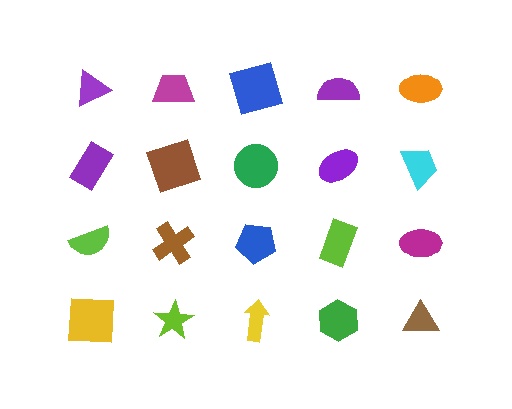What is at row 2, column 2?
A brown square.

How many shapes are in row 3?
5 shapes.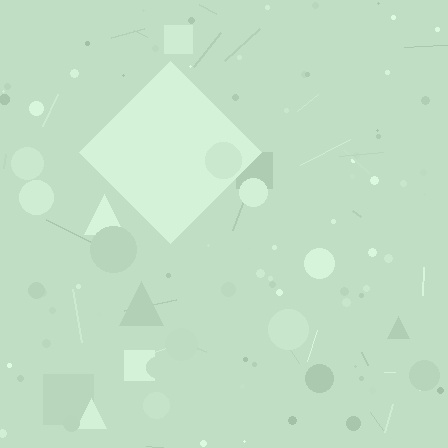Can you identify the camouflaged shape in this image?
The camouflaged shape is a diamond.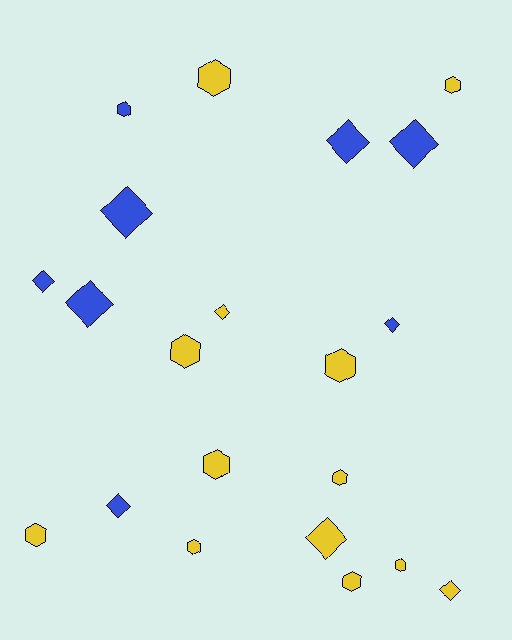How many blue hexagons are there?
There is 1 blue hexagon.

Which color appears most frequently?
Yellow, with 13 objects.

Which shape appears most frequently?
Hexagon, with 11 objects.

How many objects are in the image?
There are 21 objects.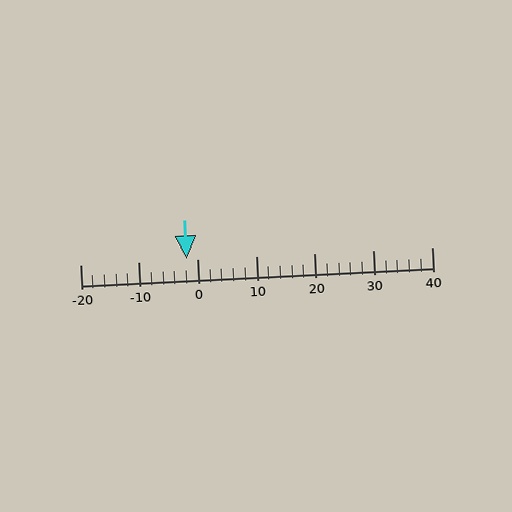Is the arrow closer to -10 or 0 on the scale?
The arrow is closer to 0.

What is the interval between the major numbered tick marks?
The major tick marks are spaced 10 units apart.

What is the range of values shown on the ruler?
The ruler shows values from -20 to 40.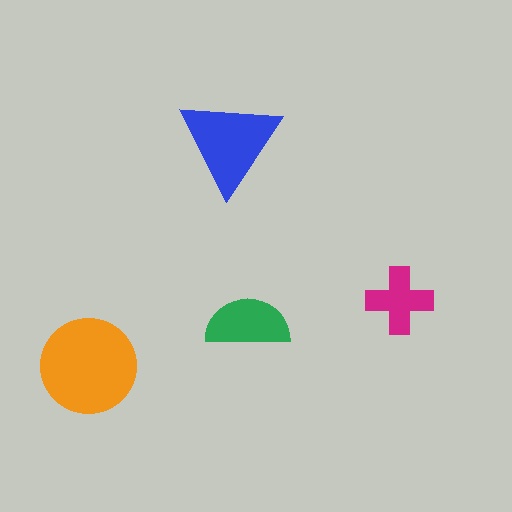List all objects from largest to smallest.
The orange circle, the blue triangle, the green semicircle, the magenta cross.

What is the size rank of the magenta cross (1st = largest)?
4th.